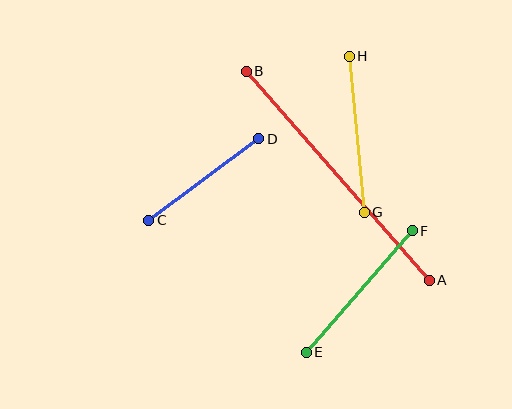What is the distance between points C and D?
The distance is approximately 137 pixels.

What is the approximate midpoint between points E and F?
The midpoint is at approximately (359, 292) pixels.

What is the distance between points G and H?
The distance is approximately 157 pixels.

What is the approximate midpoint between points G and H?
The midpoint is at approximately (357, 134) pixels.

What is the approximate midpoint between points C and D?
The midpoint is at approximately (204, 180) pixels.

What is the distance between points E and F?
The distance is approximately 161 pixels.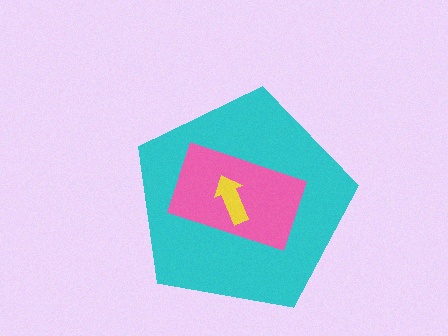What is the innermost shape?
The yellow arrow.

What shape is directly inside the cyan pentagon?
The pink rectangle.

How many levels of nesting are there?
3.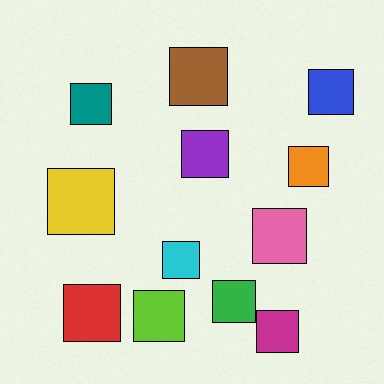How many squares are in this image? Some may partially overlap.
There are 12 squares.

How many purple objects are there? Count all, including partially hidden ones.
There is 1 purple object.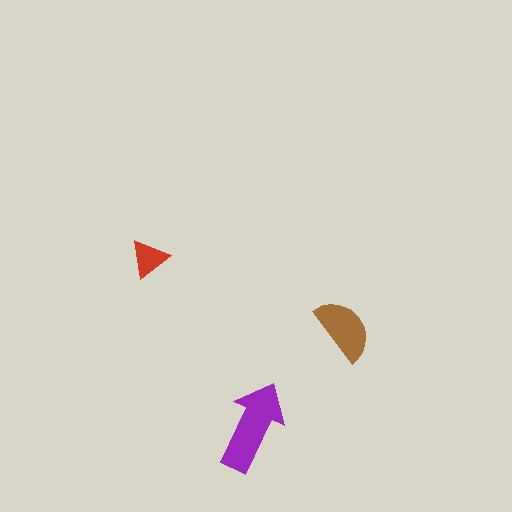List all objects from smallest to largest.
The red triangle, the brown semicircle, the purple arrow.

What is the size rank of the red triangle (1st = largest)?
3rd.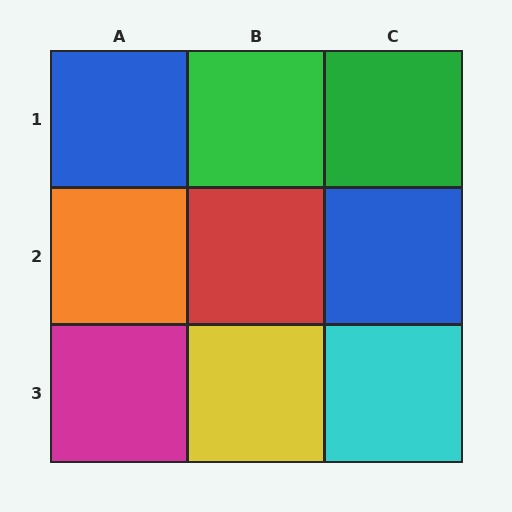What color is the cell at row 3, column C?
Cyan.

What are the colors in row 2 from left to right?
Orange, red, blue.